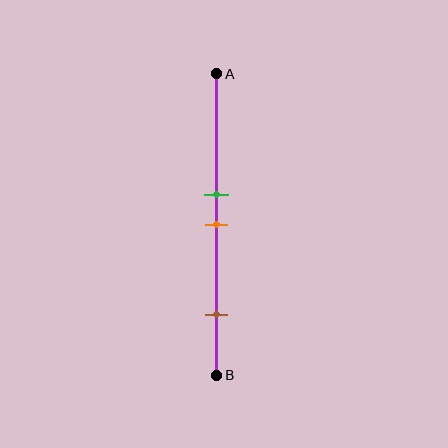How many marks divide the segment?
There are 3 marks dividing the segment.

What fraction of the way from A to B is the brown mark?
The brown mark is approximately 80% (0.8) of the way from A to B.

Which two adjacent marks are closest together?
The green and orange marks are the closest adjacent pair.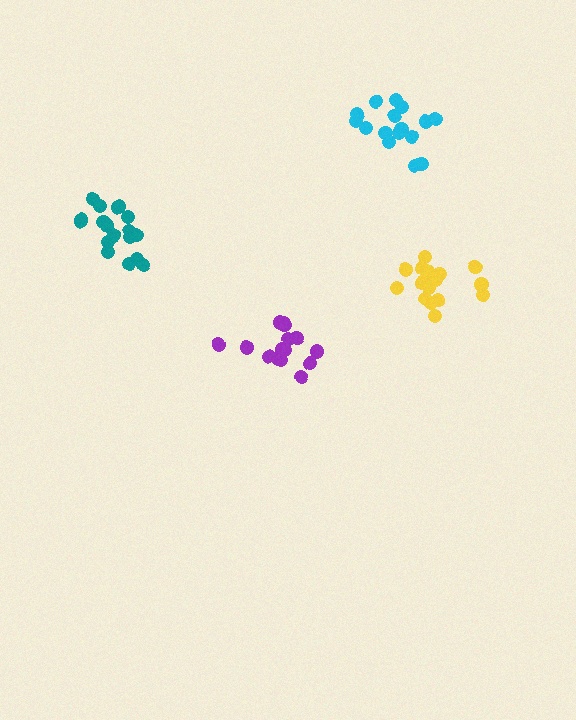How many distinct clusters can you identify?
There are 4 distinct clusters.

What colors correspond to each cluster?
The clusters are colored: cyan, purple, teal, yellow.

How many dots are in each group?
Group 1: 16 dots, Group 2: 16 dots, Group 3: 17 dots, Group 4: 18 dots (67 total).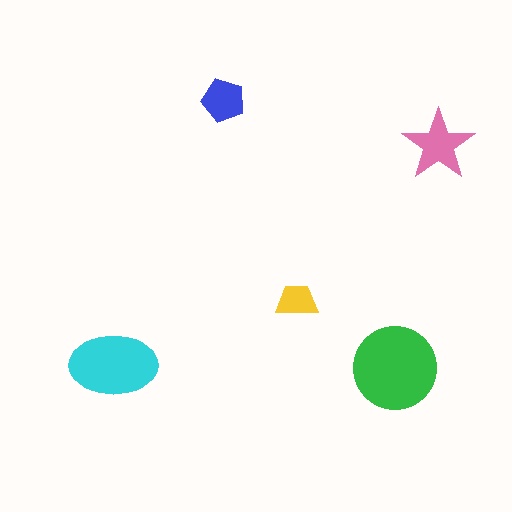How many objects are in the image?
There are 5 objects in the image.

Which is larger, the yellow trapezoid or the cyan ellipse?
The cyan ellipse.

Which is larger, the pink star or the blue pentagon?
The pink star.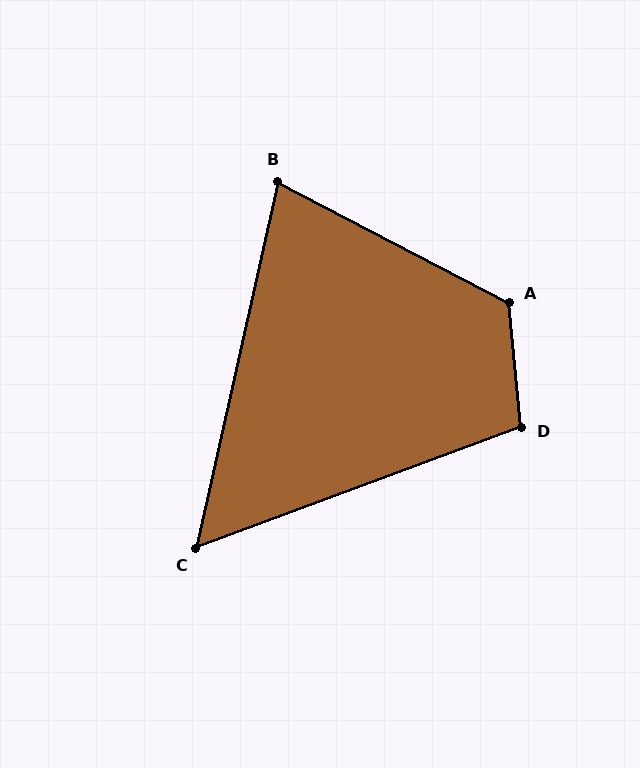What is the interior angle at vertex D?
Approximately 105 degrees (obtuse).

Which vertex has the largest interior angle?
A, at approximately 123 degrees.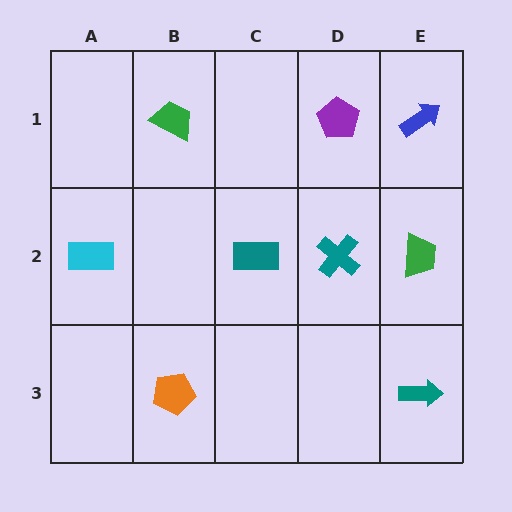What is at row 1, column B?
A green trapezoid.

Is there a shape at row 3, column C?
No, that cell is empty.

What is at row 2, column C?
A teal rectangle.